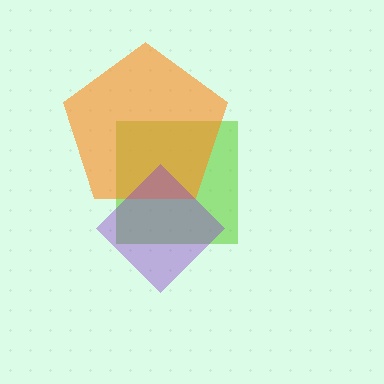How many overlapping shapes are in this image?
There are 3 overlapping shapes in the image.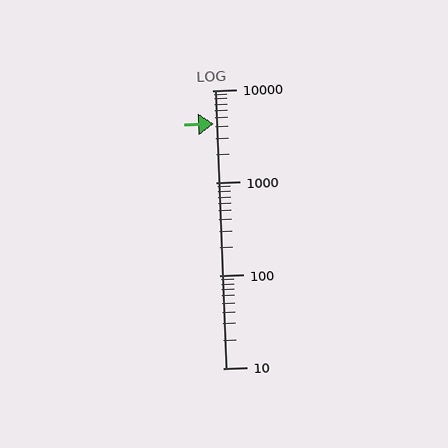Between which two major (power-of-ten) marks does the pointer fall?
The pointer is between 1000 and 10000.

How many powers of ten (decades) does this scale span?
The scale spans 3 decades, from 10 to 10000.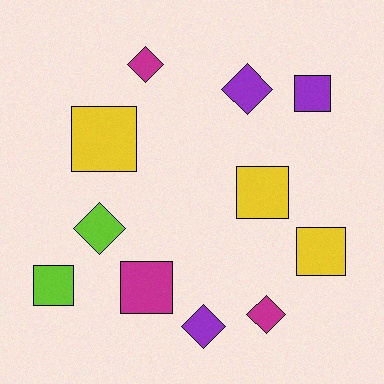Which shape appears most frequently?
Square, with 6 objects.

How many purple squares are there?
There is 1 purple square.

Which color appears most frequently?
Magenta, with 3 objects.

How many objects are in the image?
There are 11 objects.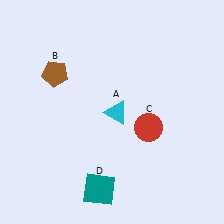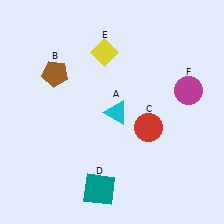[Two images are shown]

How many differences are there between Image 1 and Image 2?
There are 2 differences between the two images.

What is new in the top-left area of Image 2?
A yellow diamond (E) was added in the top-left area of Image 2.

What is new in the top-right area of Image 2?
A magenta circle (F) was added in the top-right area of Image 2.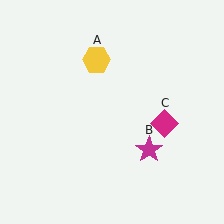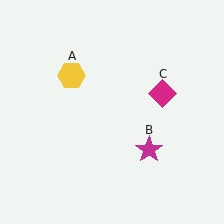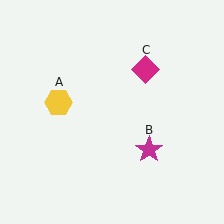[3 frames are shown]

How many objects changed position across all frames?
2 objects changed position: yellow hexagon (object A), magenta diamond (object C).